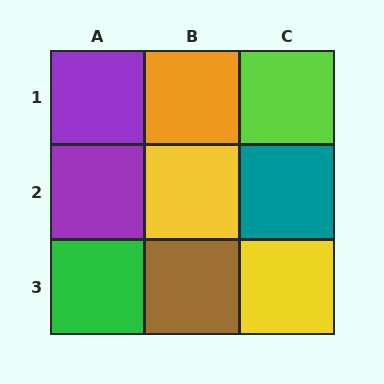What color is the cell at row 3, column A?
Green.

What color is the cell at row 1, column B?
Orange.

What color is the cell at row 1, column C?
Lime.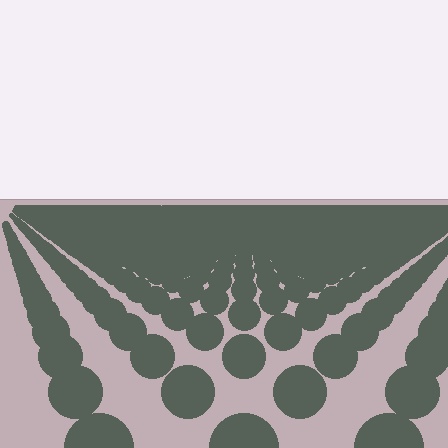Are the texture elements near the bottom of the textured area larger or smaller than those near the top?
Larger. Near the bottom, elements are closer to the viewer and appear at a bigger on-screen size.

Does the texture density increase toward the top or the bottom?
Density increases toward the top.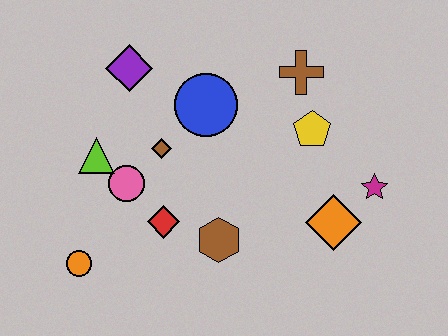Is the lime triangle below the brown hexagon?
No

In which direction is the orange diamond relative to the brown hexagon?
The orange diamond is to the right of the brown hexagon.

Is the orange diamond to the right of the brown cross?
Yes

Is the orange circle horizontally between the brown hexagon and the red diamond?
No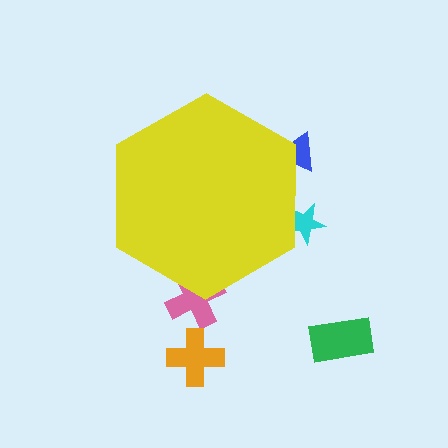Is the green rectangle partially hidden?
No, the green rectangle is fully visible.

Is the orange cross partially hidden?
No, the orange cross is fully visible.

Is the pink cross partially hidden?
Yes, the pink cross is partially hidden behind the yellow hexagon.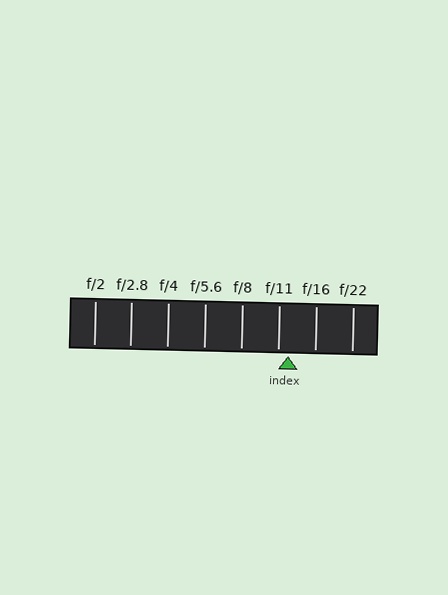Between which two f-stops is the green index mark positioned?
The index mark is between f/11 and f/16.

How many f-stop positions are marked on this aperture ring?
There are 8 f-stop positions marked.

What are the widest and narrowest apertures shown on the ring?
The widest aperture shown is f/2 and the narrowest is f/22.